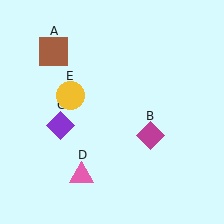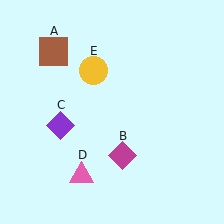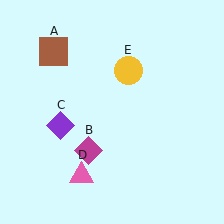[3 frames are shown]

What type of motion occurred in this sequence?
The magenta diamond (object B), yellow circle (object E) rotated clockwise around the center of the scene.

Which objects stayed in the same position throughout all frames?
Brown square (object A) and purple diamond (object C) and pink triangle (object D) remained stationary.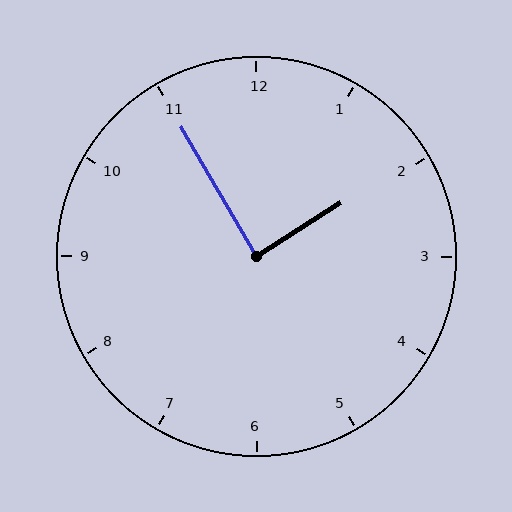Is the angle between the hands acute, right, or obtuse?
It is right.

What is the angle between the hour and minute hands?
Approximately 88 degrees.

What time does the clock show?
1:55.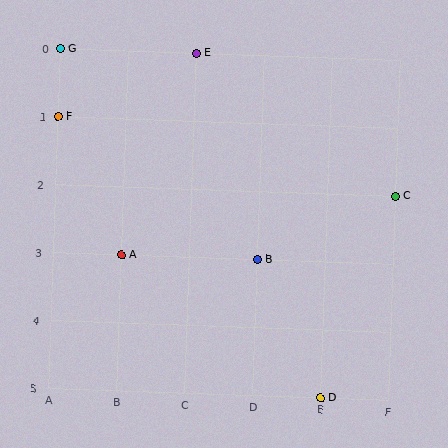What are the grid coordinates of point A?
Point A is at grid coordinates (B, 3).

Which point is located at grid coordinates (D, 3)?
Point B is at (D, 3).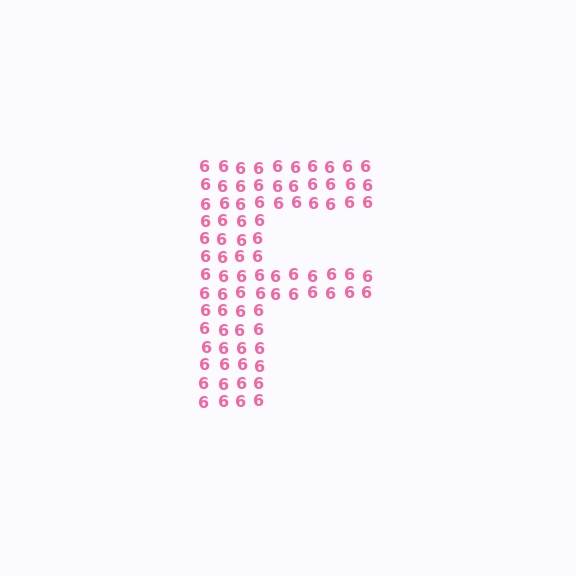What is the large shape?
The large shape is the letter F.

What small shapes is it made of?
It is made of small digit 6's.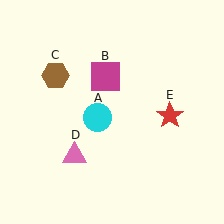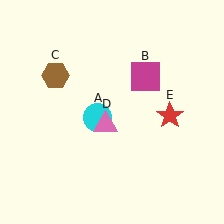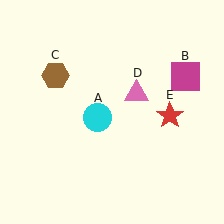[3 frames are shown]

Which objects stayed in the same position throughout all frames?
Cyan circle (object A) and brown hexagon (object C) and red star (object E) remained stationary.